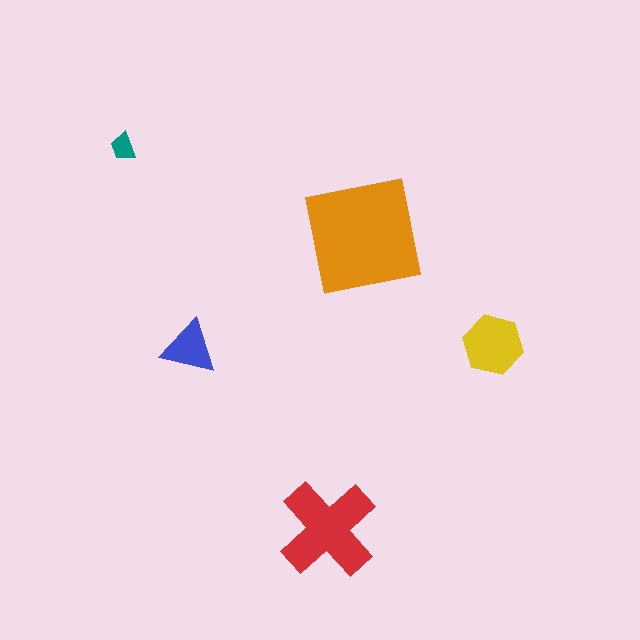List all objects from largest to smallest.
The orange square, the red cross, the yellow hexagon, the blue triangle, the teal trapezoid.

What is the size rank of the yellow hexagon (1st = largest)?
3rd.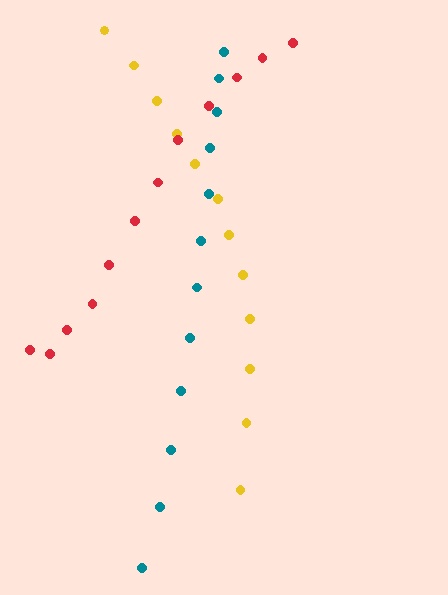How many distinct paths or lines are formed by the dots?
There are 3 distinct paths.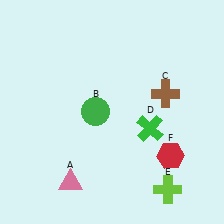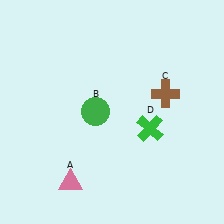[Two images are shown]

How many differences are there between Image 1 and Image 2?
There are 2 differences between the two images.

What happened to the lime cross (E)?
The lime cross (E) was removed in Image 2. It was in the bottom-right area of Image 1.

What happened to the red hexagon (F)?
The red hexagon (F) was removed in Image 2. It was in the bottom-right area of Image 1.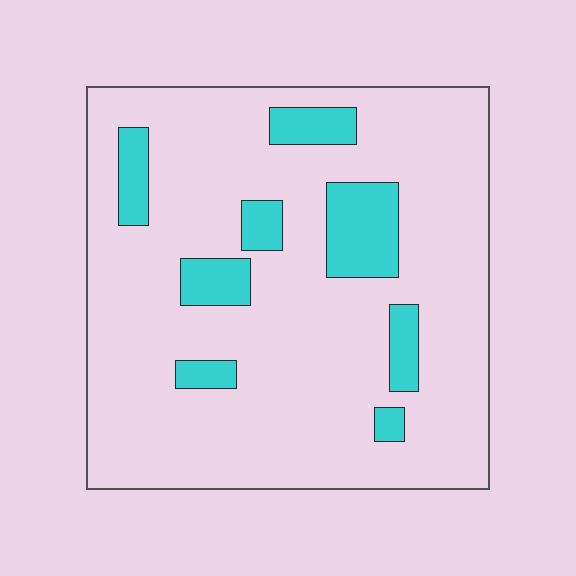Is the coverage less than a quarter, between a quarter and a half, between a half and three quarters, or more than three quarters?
Less than a quarter.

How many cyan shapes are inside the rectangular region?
8.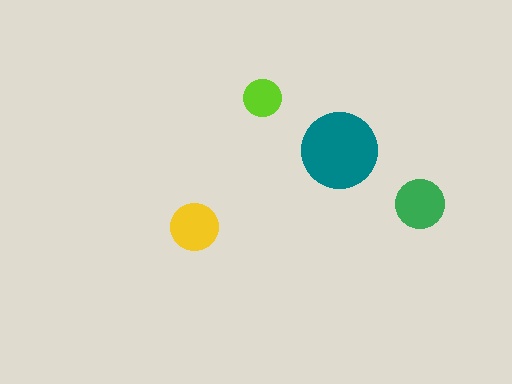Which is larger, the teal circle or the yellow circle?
The teal one.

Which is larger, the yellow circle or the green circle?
The green one.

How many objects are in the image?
There are 4 objects in the image.